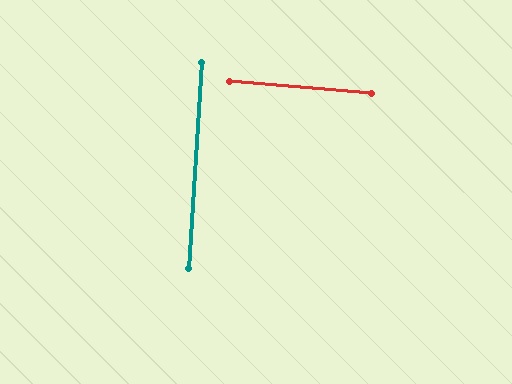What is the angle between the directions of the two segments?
Approximately 89 degrees.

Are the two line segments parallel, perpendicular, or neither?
Perpendicular — they meet at approximately 89°.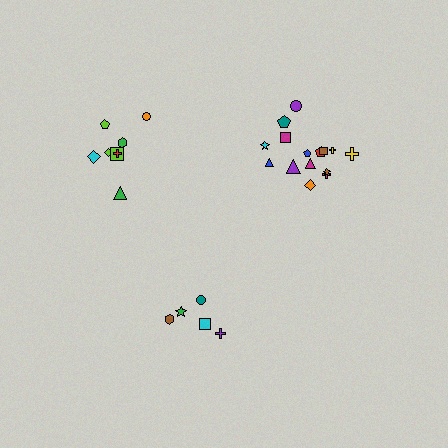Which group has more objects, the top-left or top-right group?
The top-right group.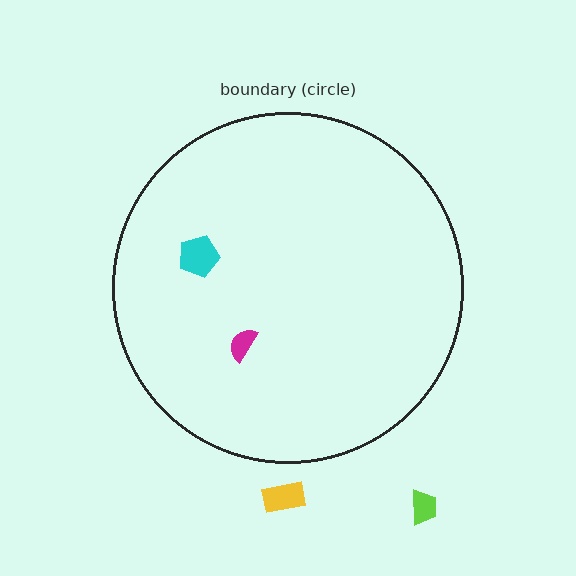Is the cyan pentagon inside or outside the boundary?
Inside.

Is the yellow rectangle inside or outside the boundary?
Outside.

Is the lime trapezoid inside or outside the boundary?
Outside.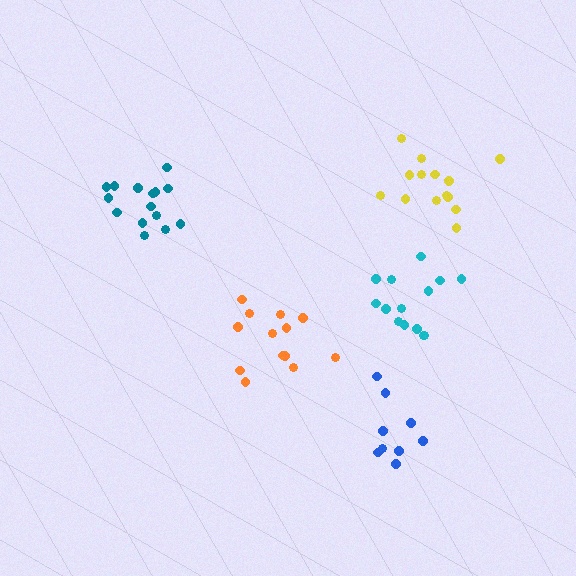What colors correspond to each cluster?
The clusters are colored: orange, teal, cyan, yellow, blue.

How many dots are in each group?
Group 1: 13 dots, Group 2: 15 dots, Group 3: 14 dots, Group 4: 14 dots, Group 5: 9 dots (65 total).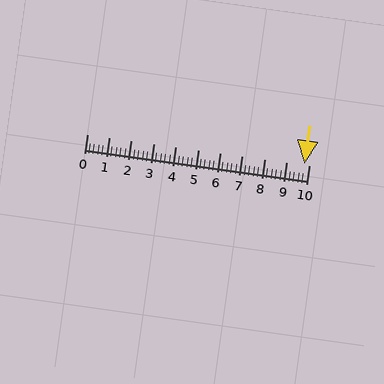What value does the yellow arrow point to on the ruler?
The yellow arrow points to approximately 9.8.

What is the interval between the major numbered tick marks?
The major tick marks are spaced 1 units apart.